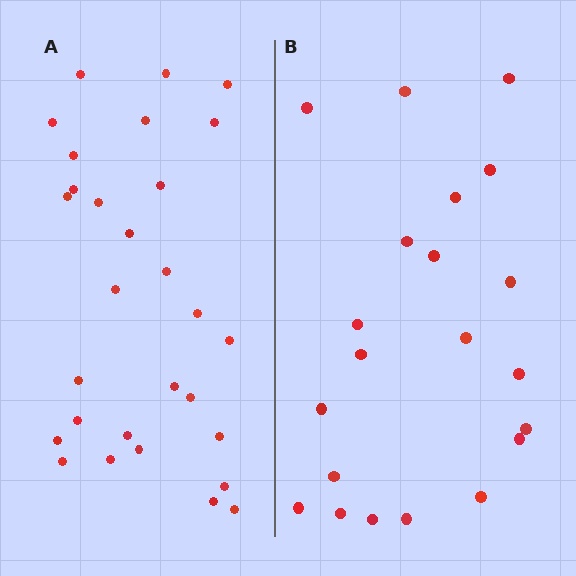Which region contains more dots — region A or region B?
Region A (the left region) has more dots.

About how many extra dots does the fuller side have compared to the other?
Region A has roughly 8 or so more dots than region B.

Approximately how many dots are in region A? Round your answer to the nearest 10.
About 30 dots. (The exact count is 29, which rounds to 30.)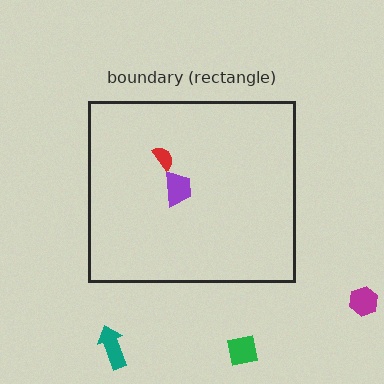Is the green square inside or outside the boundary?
Outside.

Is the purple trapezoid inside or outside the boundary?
Inside.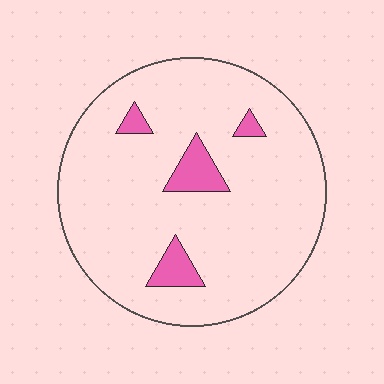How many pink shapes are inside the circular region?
4.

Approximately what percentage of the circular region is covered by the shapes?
Approximately 10%.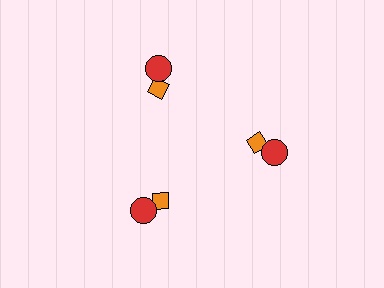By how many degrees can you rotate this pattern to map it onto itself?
The pattern maps onto itself every 120 degrees of rotation.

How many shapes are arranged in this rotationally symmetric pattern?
There are 6 shapes, arranged in 3 groups of 2.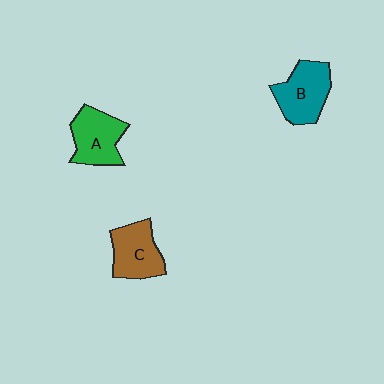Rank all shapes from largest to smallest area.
From largest to smallest: B (teal), A (green), C (brown).